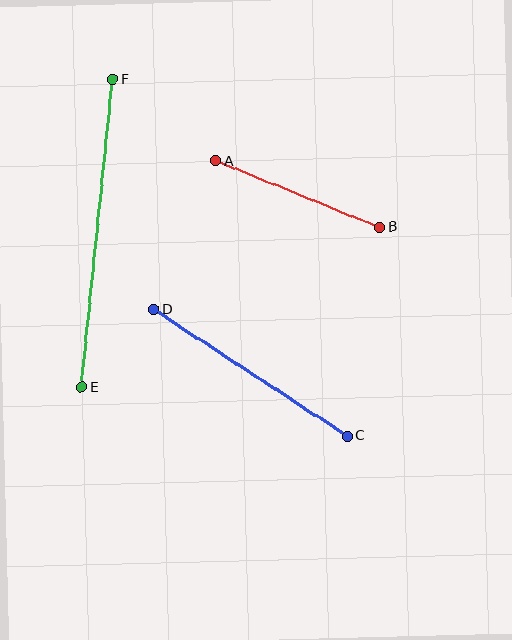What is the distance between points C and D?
The distance is approximately 231 pixels.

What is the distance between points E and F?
The distance is approximately 309 pixels.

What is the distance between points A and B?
The distance is approximately 177 pixels.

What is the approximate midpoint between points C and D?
The midpoint is at approximately (250, 373) pixels.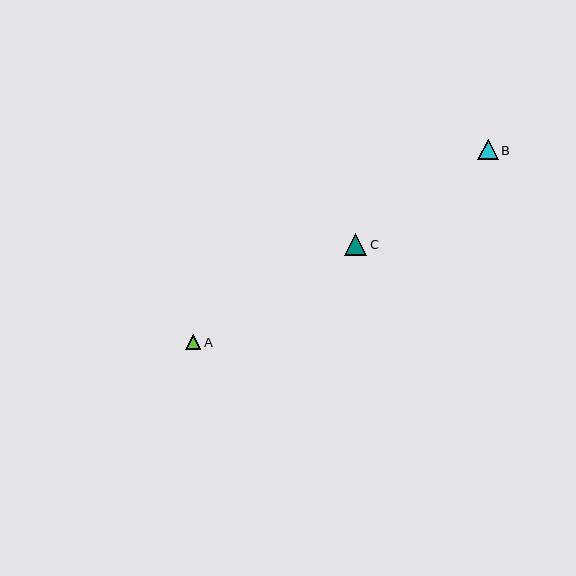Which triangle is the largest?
Triangle C is the largest with a size of approximately 22 pixels.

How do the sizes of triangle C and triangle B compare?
Triangle C and triangle B are approximately the same size.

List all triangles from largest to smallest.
From largest to smallest: C, B, A.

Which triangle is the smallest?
Triangle A is the smallest with a size of approximately 15 pixels.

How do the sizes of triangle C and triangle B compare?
Triangle C and triangle B are approximately the same size.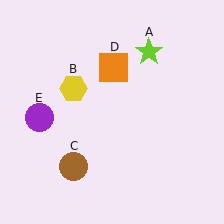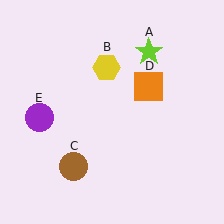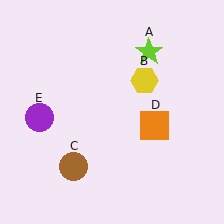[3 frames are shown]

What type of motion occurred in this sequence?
The yellow hexagon (object B), orange square (object D) rotated clockwise around the center of the scene.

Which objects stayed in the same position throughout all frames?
Lime star (object A) and brown circle (object C) and purple circle (object E) remained stationary.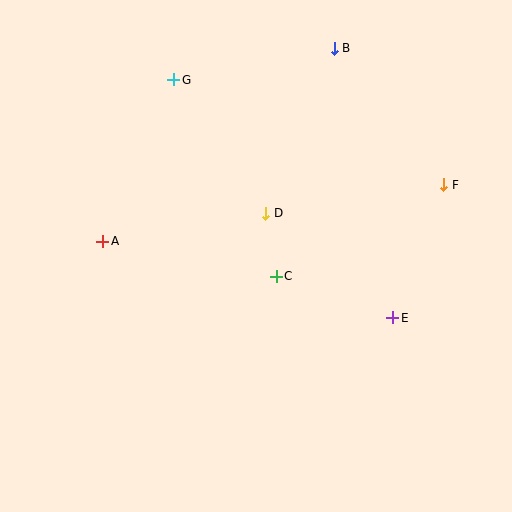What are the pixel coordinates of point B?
Point B is at (334, 48).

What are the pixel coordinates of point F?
Point F is at (444, 185).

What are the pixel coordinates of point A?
Point A is at (103, 241).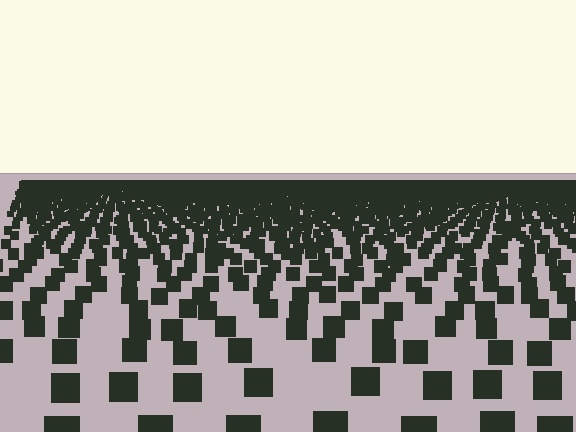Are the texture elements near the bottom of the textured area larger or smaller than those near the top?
Larger. Near the bottom, elements are closer to the viewer and appear at a bigger on-screen size.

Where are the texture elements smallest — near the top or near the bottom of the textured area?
Near the top.